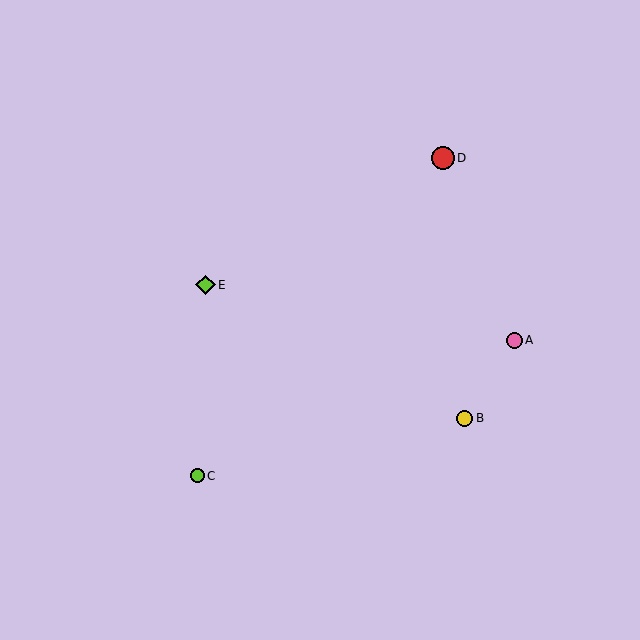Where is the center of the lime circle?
The center of the lime circle is at (197, 476).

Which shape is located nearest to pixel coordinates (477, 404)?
The yellow circle (labeled B) at (464, 418) is nearest to that location.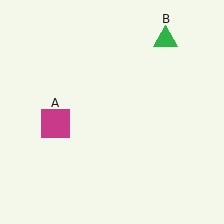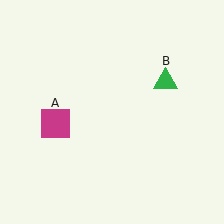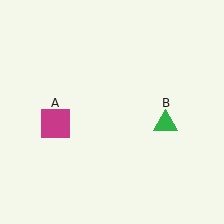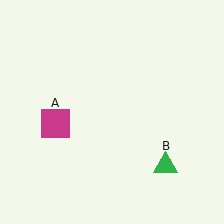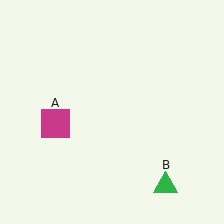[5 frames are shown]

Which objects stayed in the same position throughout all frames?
Magenta square (object A) remained stationary.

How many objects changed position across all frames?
1 object changed position: green triangle (object B).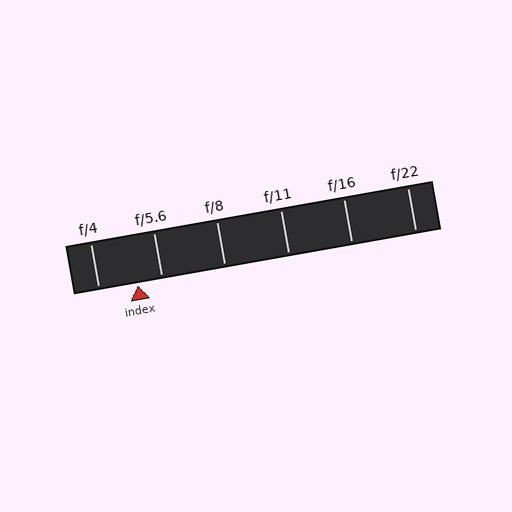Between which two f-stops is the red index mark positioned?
The index mark is between f/4 and f/5.6.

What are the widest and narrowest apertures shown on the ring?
The widest aperture shown is f/4 and the narrowest is f/22.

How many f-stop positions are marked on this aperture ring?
There are 6 f-stop positions marked.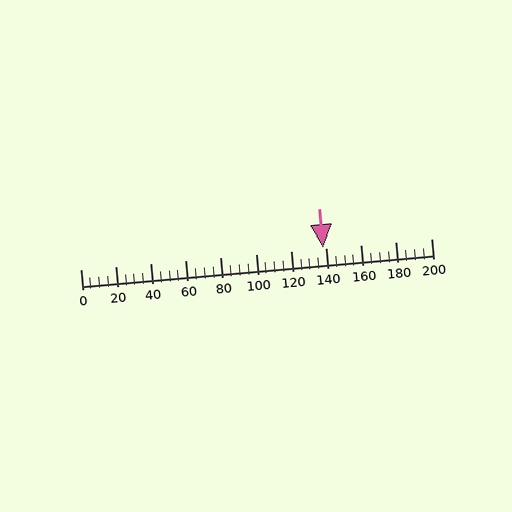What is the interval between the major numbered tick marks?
The major tick marks are spaced 20 units apart.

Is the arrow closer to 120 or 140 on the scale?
The arrow is closer to 140.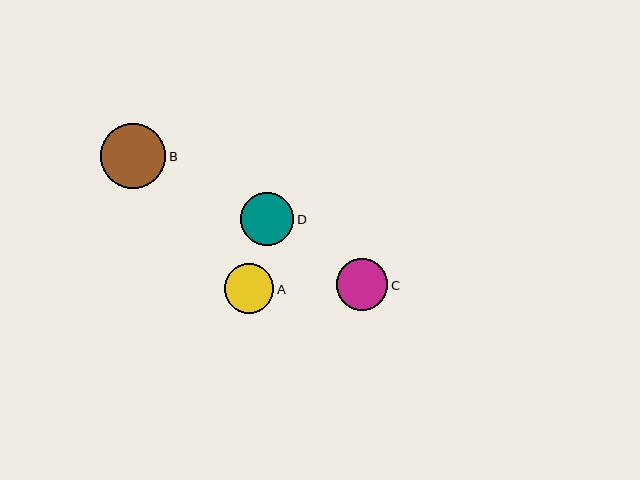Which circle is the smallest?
Circle A is the smallest with a size of approximately 50 pixels.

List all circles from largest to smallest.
From largest to smallest: B, D, C, A.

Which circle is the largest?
Circle B is the largest with a size of approximately 65 pixels.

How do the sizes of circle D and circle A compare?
Circle D and circle A are approximately the same size.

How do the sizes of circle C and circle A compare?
Circle C and circle A are approximately the same size.